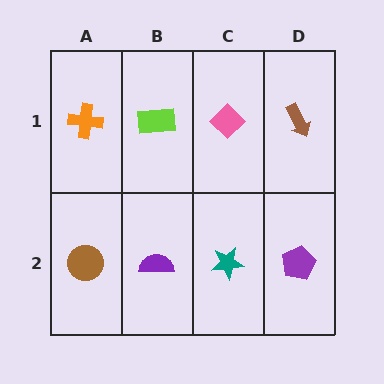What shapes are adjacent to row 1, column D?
A purple pentagon (row 2, column D), a pink diamond (row 1, column C).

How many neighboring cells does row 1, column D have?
2.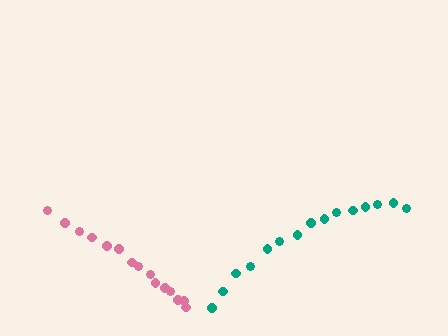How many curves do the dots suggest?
There are 2 distinct paths.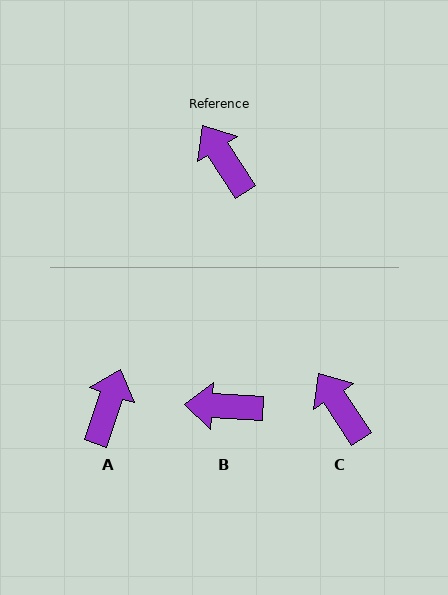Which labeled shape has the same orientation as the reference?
C.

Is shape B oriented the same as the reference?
No, it is off by about 54 degrees.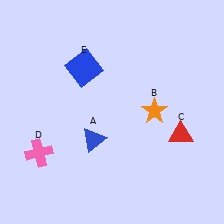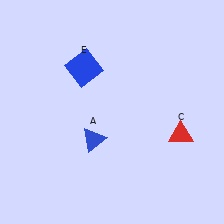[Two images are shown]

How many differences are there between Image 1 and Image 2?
There are 2 differences between the two images.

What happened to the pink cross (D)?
The pink cross (D) was removed in Image 2. It was in the bottom-left area of Image 1.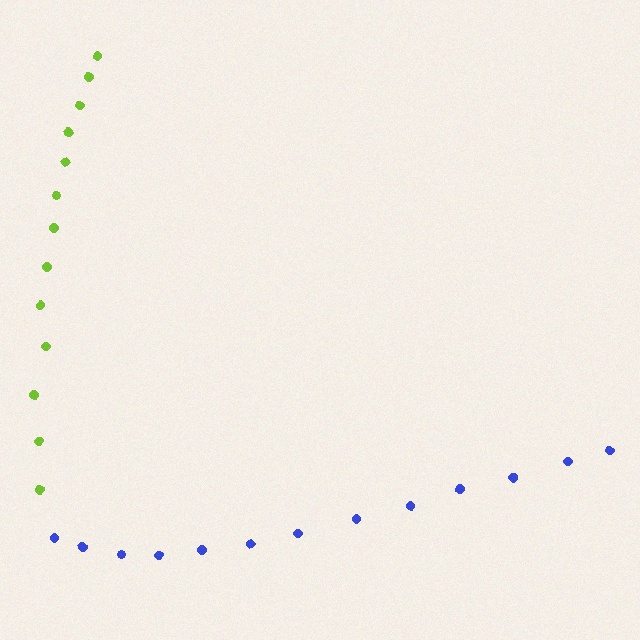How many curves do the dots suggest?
There are 2 distinct paths.